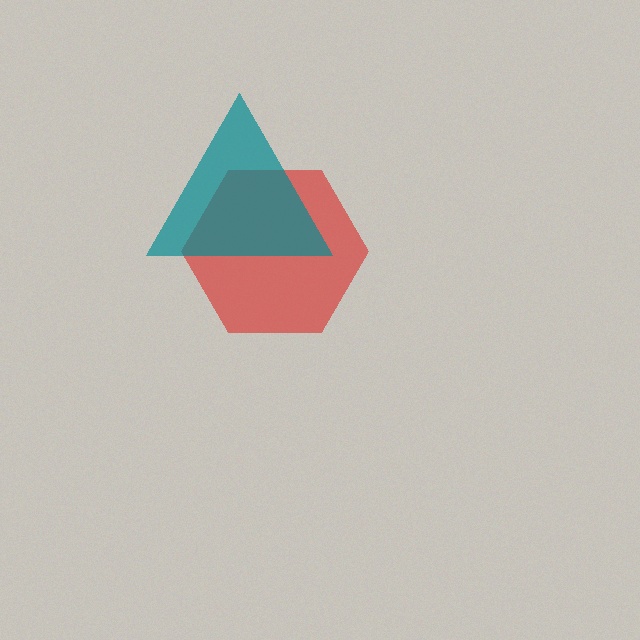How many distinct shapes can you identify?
There are 2 distinct shapes: a red hexagon, a teal triangle.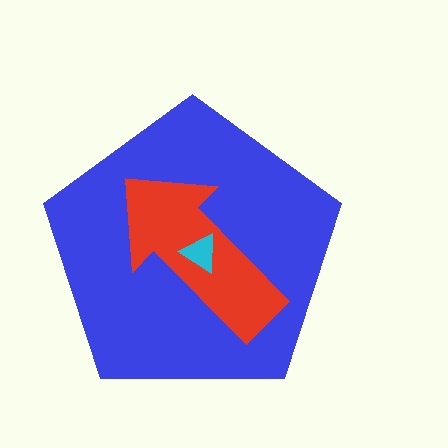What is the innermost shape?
The cyan triangle.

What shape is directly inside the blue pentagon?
The red arrow.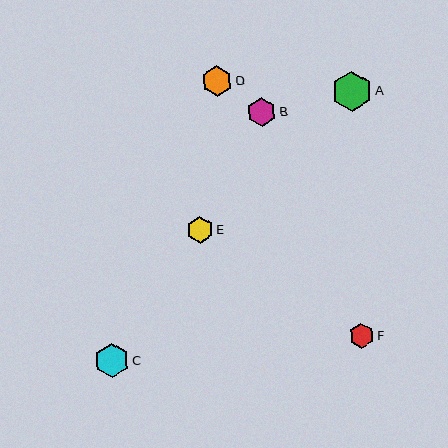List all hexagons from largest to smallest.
From largest to smallest: A, C, D, B, E, F.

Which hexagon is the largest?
Hexagon A is the largest with a size of approximately 40 pixels.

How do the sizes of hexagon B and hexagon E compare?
Hexagon B and hexagon E are approximately the same size.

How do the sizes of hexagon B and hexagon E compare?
Hexagon B and hexagon E are approximately the same size.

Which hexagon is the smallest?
Hexagon F is the smallest with a size of approximately 25 pixels.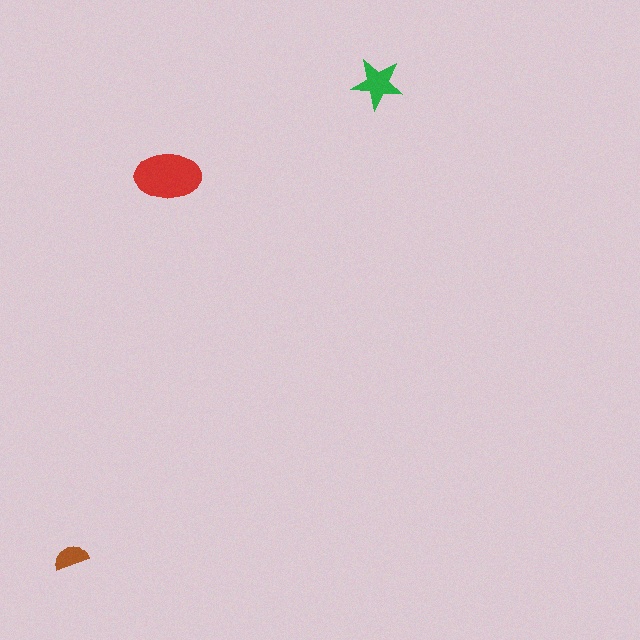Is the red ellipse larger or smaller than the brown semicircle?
Larger.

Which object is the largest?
The red ellipse.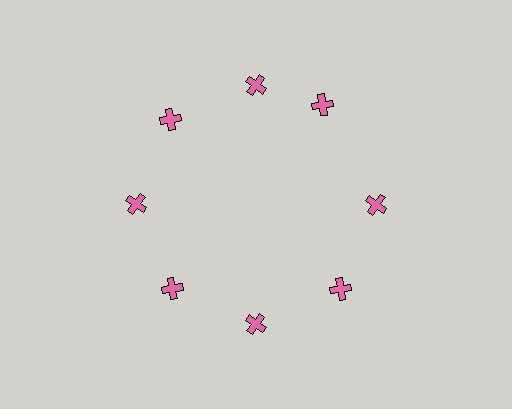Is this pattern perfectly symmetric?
No. The 8 pink crosses are arranged in a ring, but one element near the 2 o'clock position is rotated out of alignment along the ring, breaking the 8-fold rotational symmetry.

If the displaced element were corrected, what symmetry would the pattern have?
It would have 8-fold rotational symmetry — the pattern would map onto itself every 45 degrees.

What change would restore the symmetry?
The symmetry would be restored by rotating it back into even spacing with its neighbors so that all 8 crosses sit at equal angles and equal distance from the center.